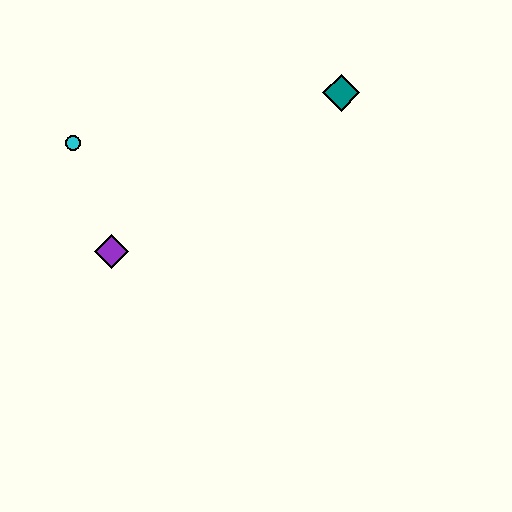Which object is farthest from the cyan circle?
The teal diamond is farthest from the cyan circle.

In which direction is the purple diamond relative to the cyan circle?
The purple diamond is below the cyan circle.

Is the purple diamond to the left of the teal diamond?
Yes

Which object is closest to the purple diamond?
The cyan circle is closest to the purple diamond.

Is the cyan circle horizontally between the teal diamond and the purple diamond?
No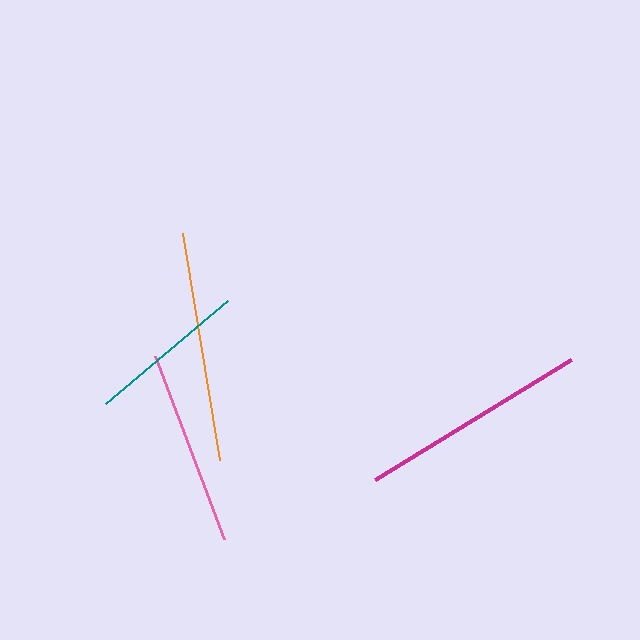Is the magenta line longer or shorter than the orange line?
The orange line is longer than the magenta line.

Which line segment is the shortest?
The teal line is the shortest at approximately 159 pixels.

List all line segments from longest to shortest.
From longest to shortest: orange, magenta, pink, teal.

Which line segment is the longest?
The orange line is the longest at approximately 230 pixels.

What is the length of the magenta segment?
The magenta segment is approximately 230 pixels long.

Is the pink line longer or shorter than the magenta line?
The magenta line is longer than the pink line.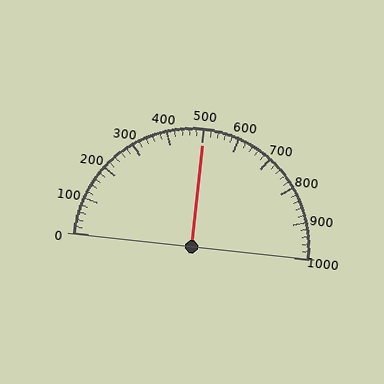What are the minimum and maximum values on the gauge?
The gauge ranges from 0 to 1000.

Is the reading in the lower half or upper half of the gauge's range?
The reading is in the upper half of the range (0 to 1000).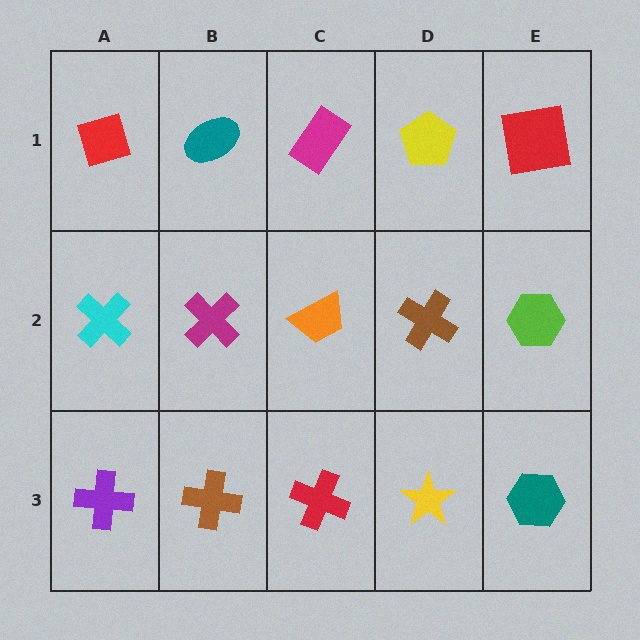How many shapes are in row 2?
5 shapes.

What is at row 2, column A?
A cyan cross.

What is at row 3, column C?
A red cross.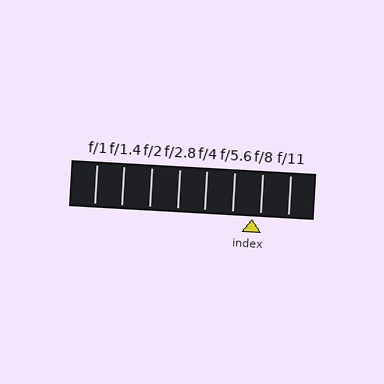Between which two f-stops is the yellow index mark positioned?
The index mark is between f/5.6 and f/8.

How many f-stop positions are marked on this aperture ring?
There are 8 f-stop positions marked.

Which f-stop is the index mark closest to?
The index mark is closest to f/8.